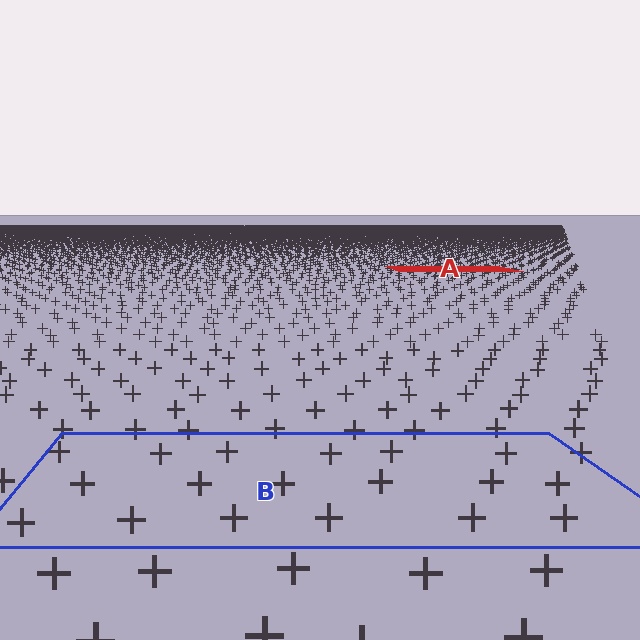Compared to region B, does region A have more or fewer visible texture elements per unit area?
Region A has more texture elements per unit area — they are packed more densely because it is farther away.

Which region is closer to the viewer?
Region B is closer. The texture elements there are larger and more spread out.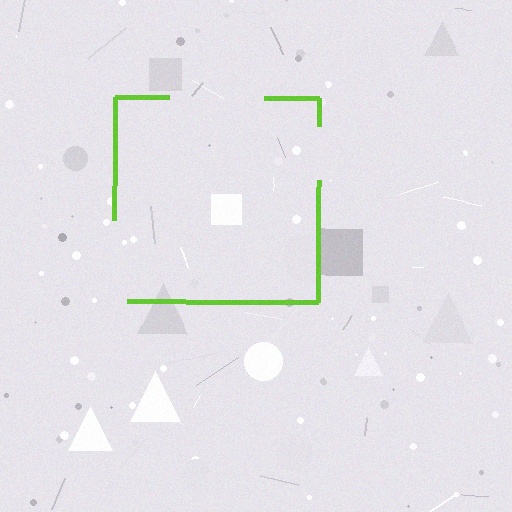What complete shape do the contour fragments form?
The contour fragments form a square.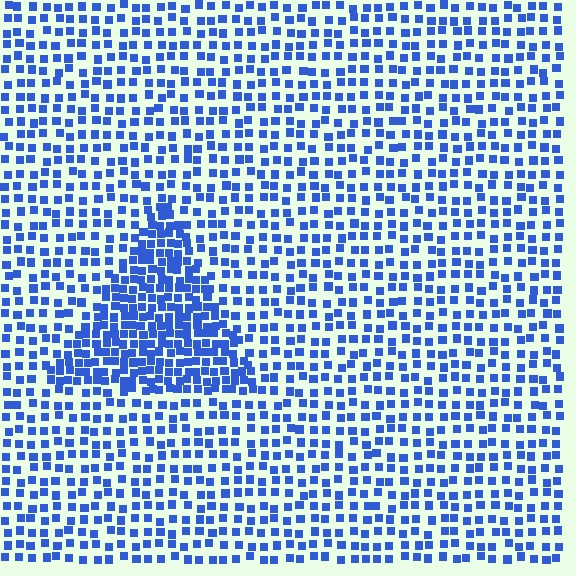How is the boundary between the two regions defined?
The boundary is defined by a change in element density (approximately 2.0x ratio). All elements are the same color, size, and shape.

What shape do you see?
I see a triangle.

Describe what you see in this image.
The image contains small blue elements arranged at two different densities. A triangle-shaped region is visible where the elements are more densely packed than the surrounding area.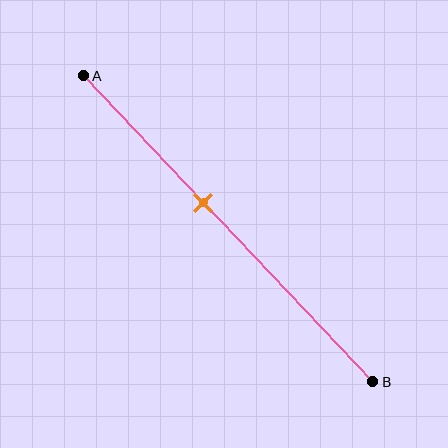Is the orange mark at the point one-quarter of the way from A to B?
No, the mark is at about 40% from A, not at the 25% one-quarter point.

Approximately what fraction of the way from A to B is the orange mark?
The orange mark is approximately 40% of the way from A to B.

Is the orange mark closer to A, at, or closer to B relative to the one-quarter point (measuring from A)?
The orange mark is closer to point B than the one-quarter point of segment AB.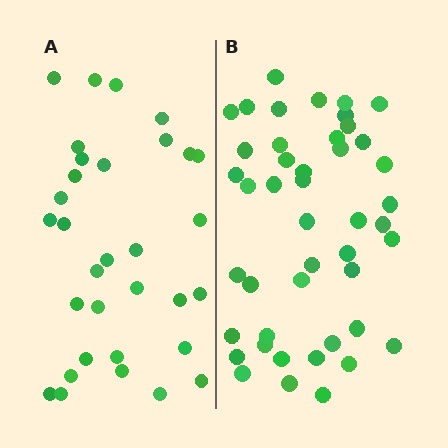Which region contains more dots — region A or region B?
Region B (the right region) has more dots.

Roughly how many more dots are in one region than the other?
Region B has approximately 15 more dots than region A.